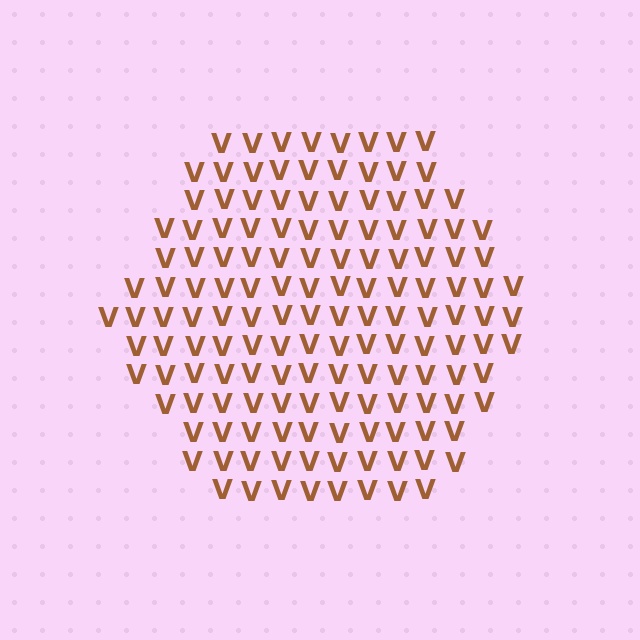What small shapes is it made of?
It is made of small letter V's.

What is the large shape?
The large shape is a hexagon.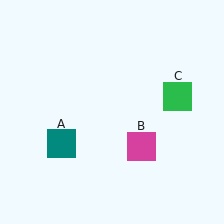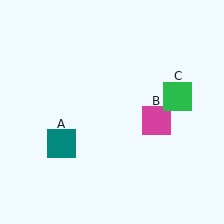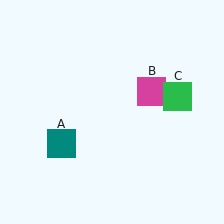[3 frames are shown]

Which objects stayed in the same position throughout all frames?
Teal square (object A) and green square (object C) remained stationary.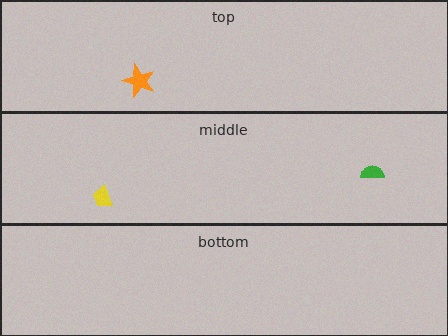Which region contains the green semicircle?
The middle region.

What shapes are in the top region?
The orange star.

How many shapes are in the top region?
1.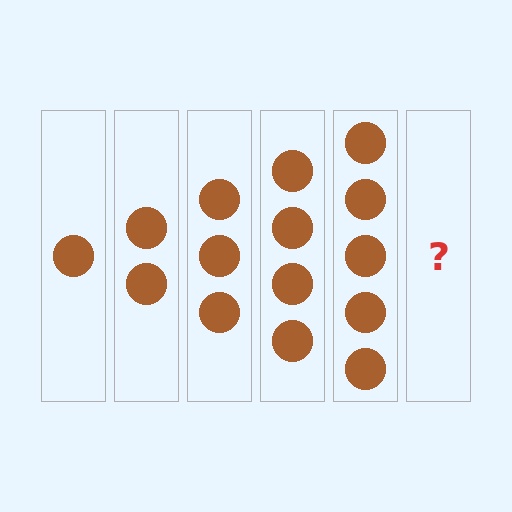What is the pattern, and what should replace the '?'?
The pattern is that each step adds one more circle. The '?' should be 6 circles.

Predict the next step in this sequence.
The next step is 6 circles.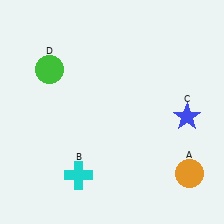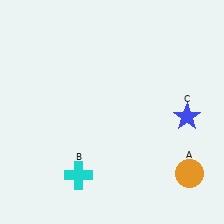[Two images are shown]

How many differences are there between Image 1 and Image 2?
There is 1 difference between the two images.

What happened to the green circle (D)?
The green circle (D) was removed in Image 2. It was in the top-left area of Image 1.